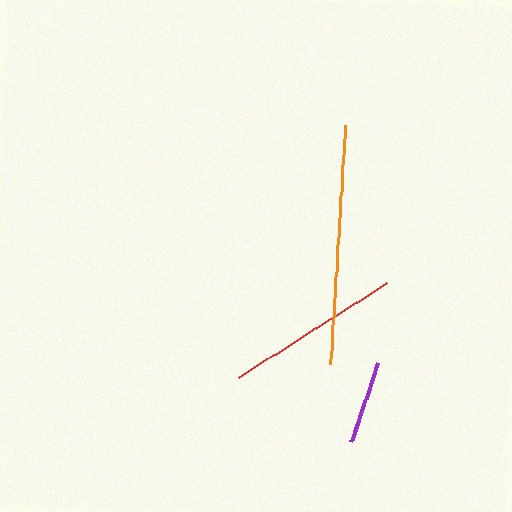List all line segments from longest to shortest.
From longest to shortest: orange, red, purple.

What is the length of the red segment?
The red segment is approximately 177 pixels long.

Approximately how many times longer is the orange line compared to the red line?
The orange line is approximately 1.4 times the length of the red line.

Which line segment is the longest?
The orange line is the longest at approximately 239 pixels.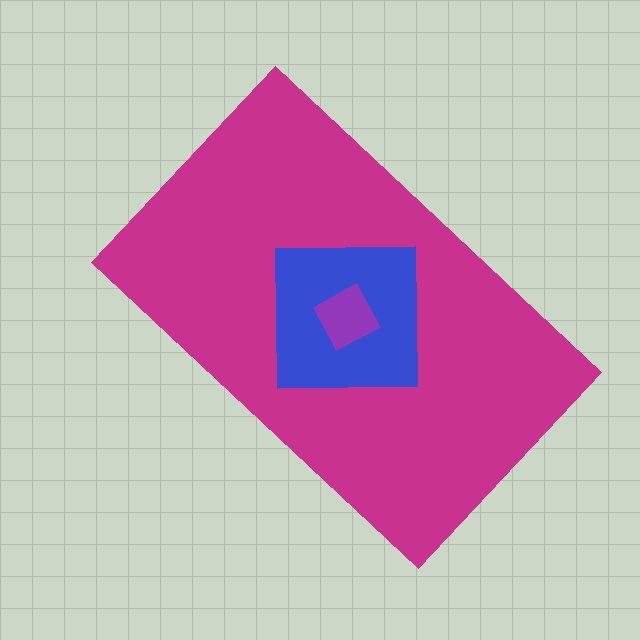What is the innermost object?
The purple square.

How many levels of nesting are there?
3.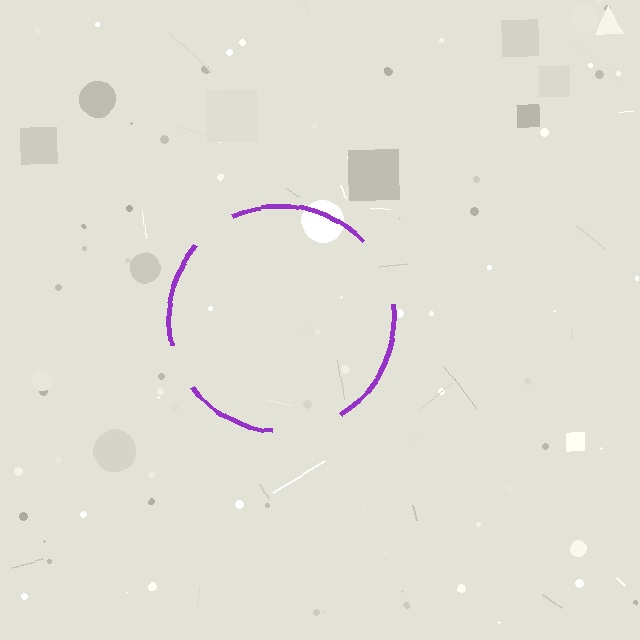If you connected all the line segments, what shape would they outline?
They would outline a circle.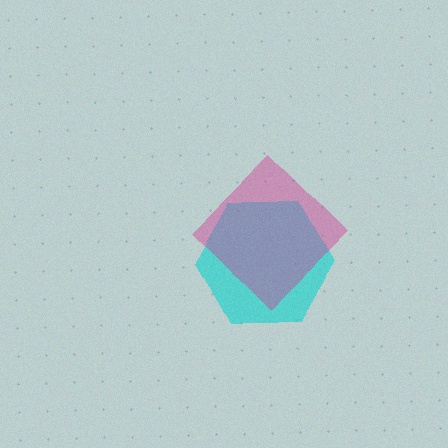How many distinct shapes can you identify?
There are 2 distinct shapes: a cyan hexagon, a magenta diamond.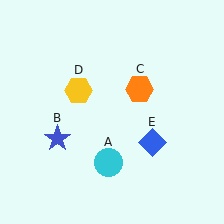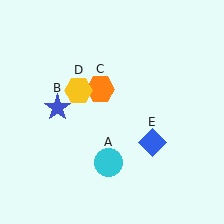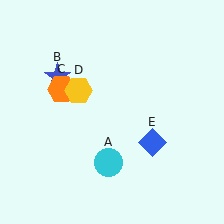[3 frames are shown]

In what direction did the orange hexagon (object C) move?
The orange hexagon (object C) moved left.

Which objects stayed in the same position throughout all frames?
Cyan circle (object A) and yellow hexagon (object D) and blue diamond (object E) remained stationary.